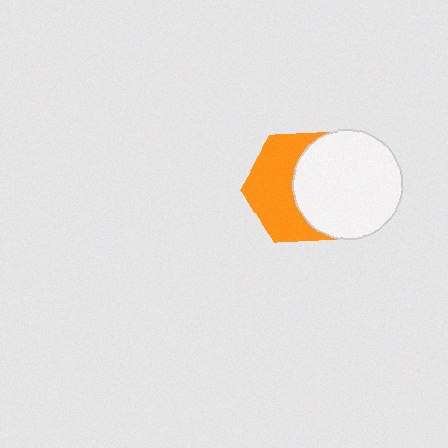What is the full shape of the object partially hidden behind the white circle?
The partially hidden object is an orange hexagon.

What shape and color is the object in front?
The object in front is a white circle.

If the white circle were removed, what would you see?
You would see the complete orange hexagon.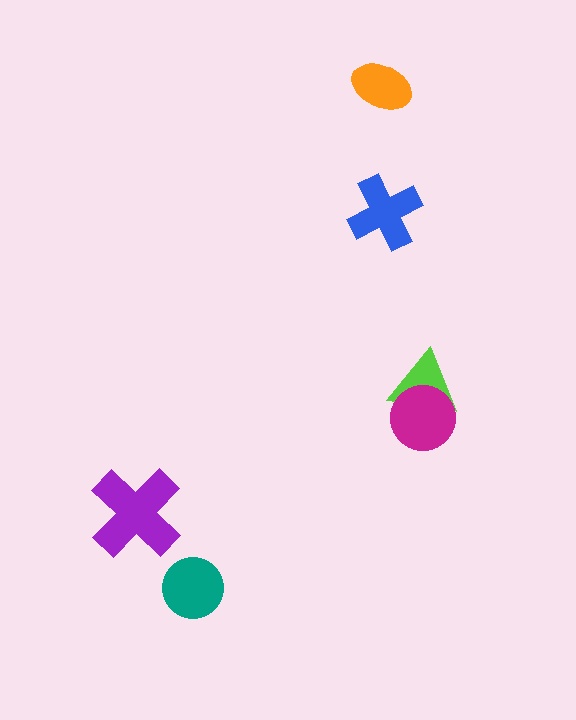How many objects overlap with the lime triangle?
1 object overlaps with the lime triangle.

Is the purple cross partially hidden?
No, no other shape covers it.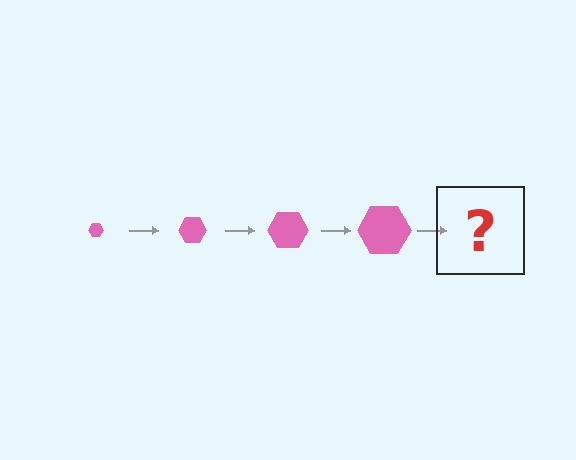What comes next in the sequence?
The next element should be a pink hexagon, larger than the previous one.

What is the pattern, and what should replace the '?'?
The pattern is that the hexagon gets progressively larger each step. The '?' should be a pink hexagon, larger than the previous one.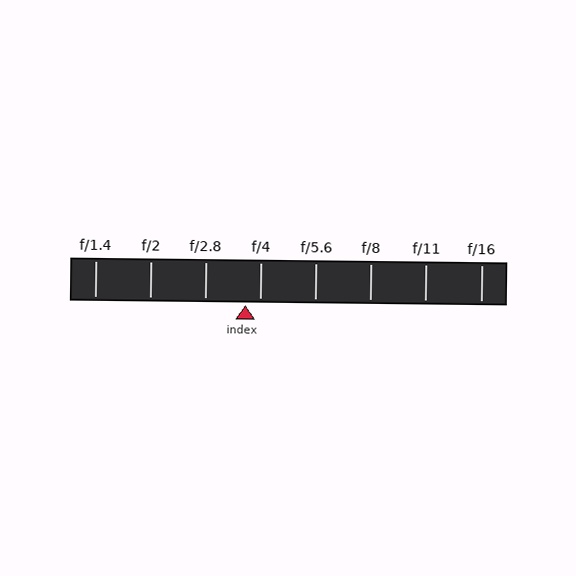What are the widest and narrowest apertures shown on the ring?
The widest aperture shown is f/1.4 and the narrowest is f/16.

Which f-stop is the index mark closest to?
The index mark is closest to f/4.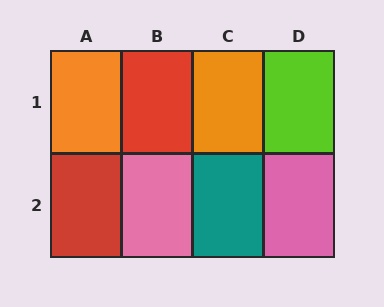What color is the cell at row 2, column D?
Pink.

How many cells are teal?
1 cell is teal.